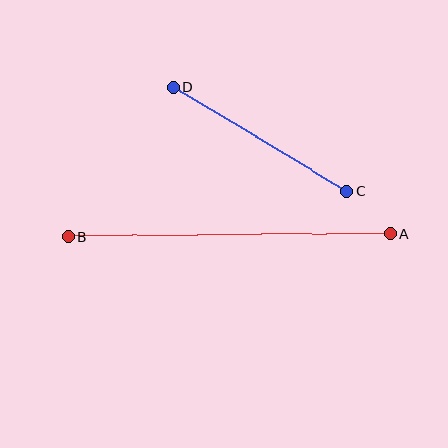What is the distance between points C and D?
The distance is approximately 203 pixels.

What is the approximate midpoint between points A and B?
The midpoint is at approximately (229, 235) pixels.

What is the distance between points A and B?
The distance is approximately 322 pixels.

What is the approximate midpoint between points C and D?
The midpoint is at approximately (260, 139) pixels.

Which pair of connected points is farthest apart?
Points A and B are farthest apart.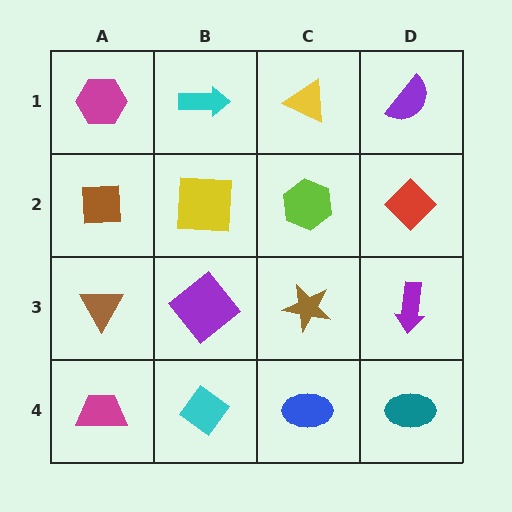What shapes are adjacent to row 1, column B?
A yellow square (row 2, column B), a magenta hexagon (row 1, column A), a yellow triangle (row 1, column C).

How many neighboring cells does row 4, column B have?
3.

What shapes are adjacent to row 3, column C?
A lime hexagon (row 2, column C), a blue ellipse (row 4, column C), a purple diamond (row 3, column B), a purple arrow (row 3, column D).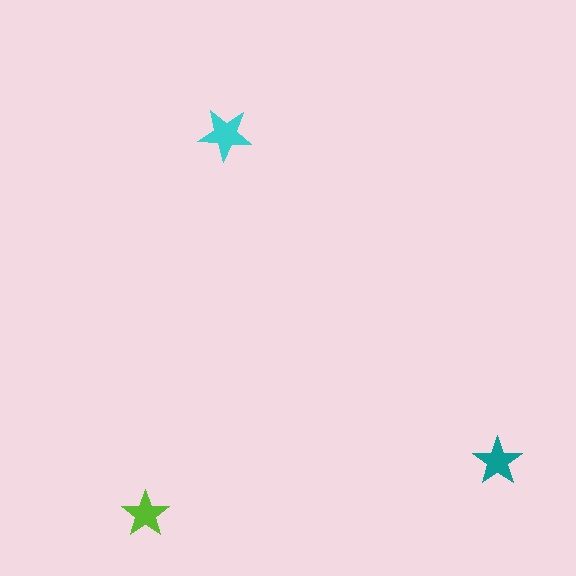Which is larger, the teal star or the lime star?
The teal one.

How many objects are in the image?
There are 3 objects in the image.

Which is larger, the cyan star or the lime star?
The cyan one.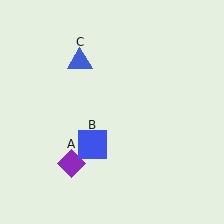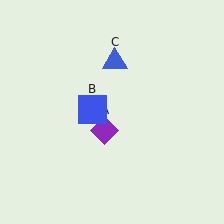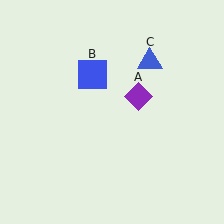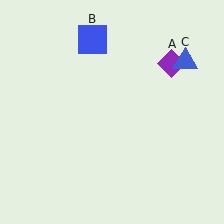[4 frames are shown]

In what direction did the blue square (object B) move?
The blue square (object B) moved up.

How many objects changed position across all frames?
3 objects changed position: purple diamond (object A), blue square (object B), blue triangle (object C).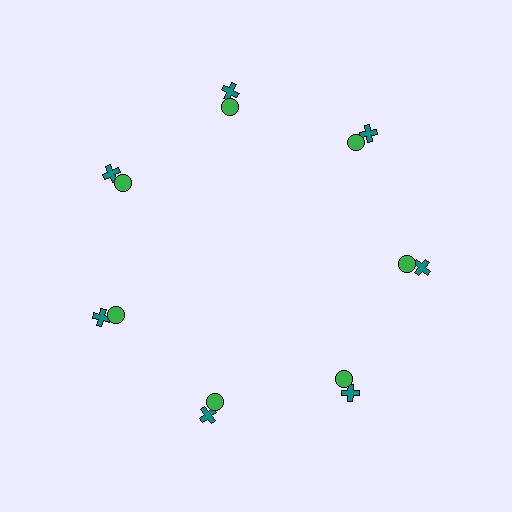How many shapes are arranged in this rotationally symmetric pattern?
There are 14 shapes, arranged in 7 groups of 2.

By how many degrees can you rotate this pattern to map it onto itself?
The pattern maps onto itself every 51 degrees of rotation.